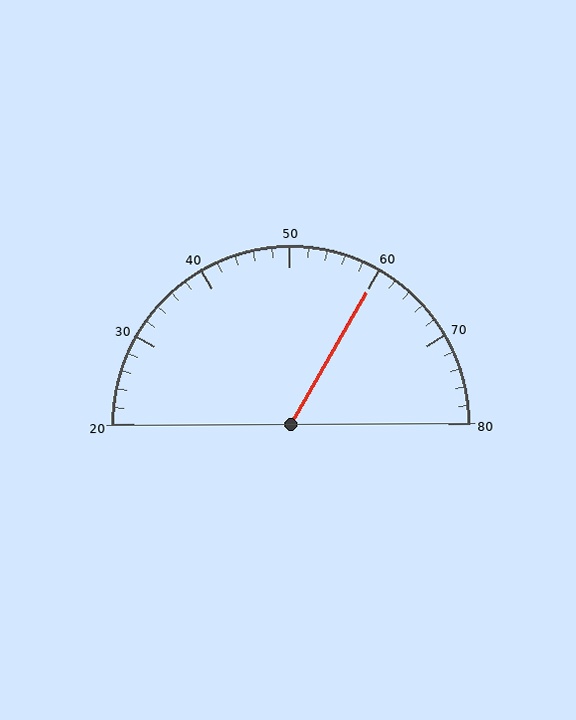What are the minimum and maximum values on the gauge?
The gauge ranges from 20 to 80.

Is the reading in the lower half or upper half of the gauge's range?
The reading is in the upper half of the range (20 to 80).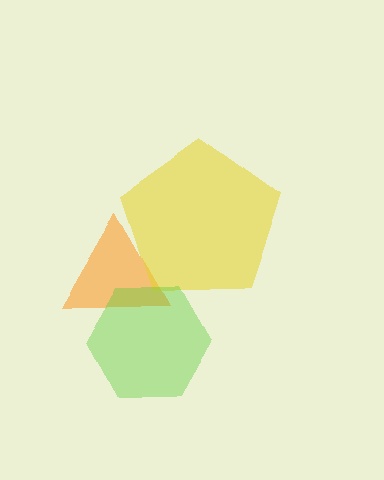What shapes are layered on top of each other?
The layered shapes are: an orange triangle, a yellow pentagon, a lime hexagon.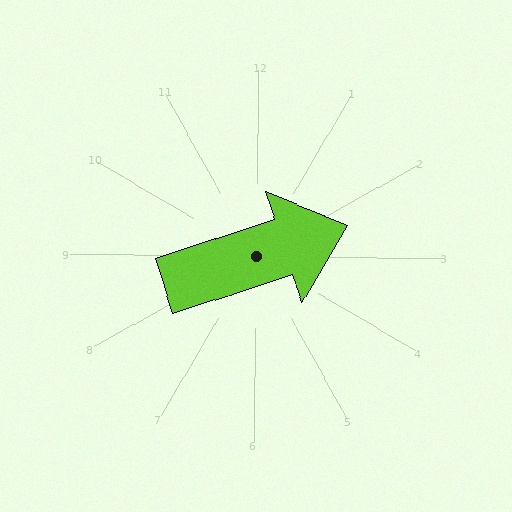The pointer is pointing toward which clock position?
Roughly 2 o'clock.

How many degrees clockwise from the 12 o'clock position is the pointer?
Approximately 71 degrees.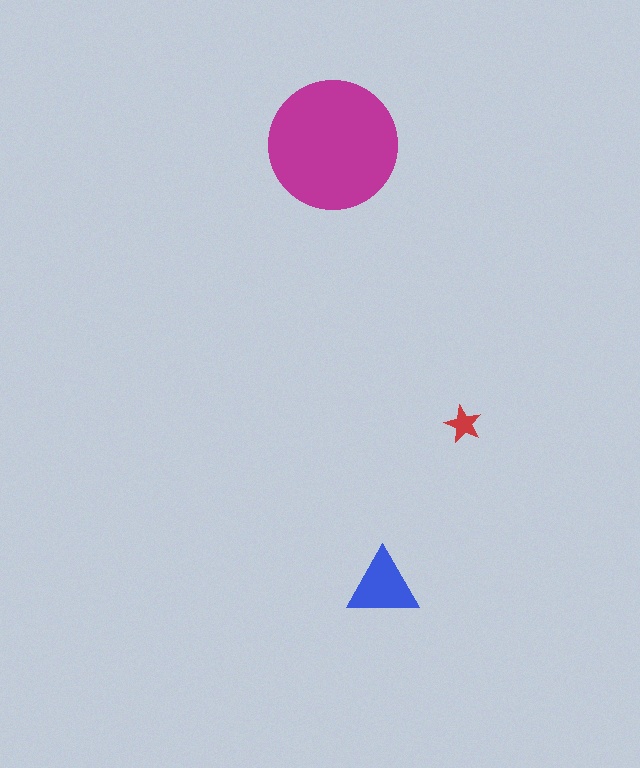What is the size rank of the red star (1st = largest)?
3rd.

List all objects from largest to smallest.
The magenta circle, the blue triangle, the red star.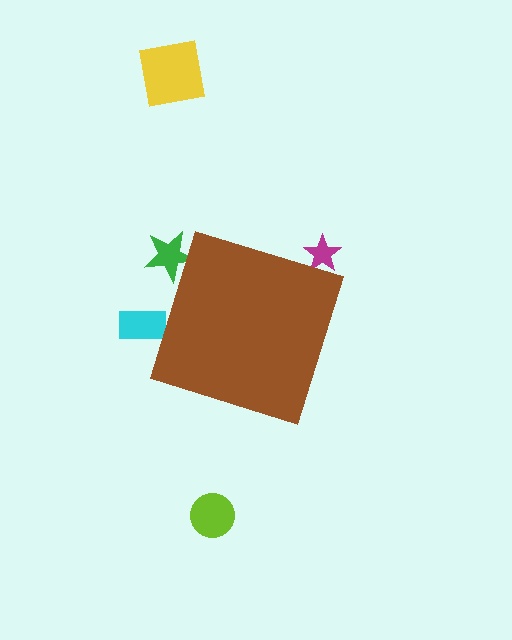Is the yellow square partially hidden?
No, the yellow square is fully visible.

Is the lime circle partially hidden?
No, the lime circle is fully visible.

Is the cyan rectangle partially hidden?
Yes, the cyan rectangle is partially hidden behind the brown diamond.